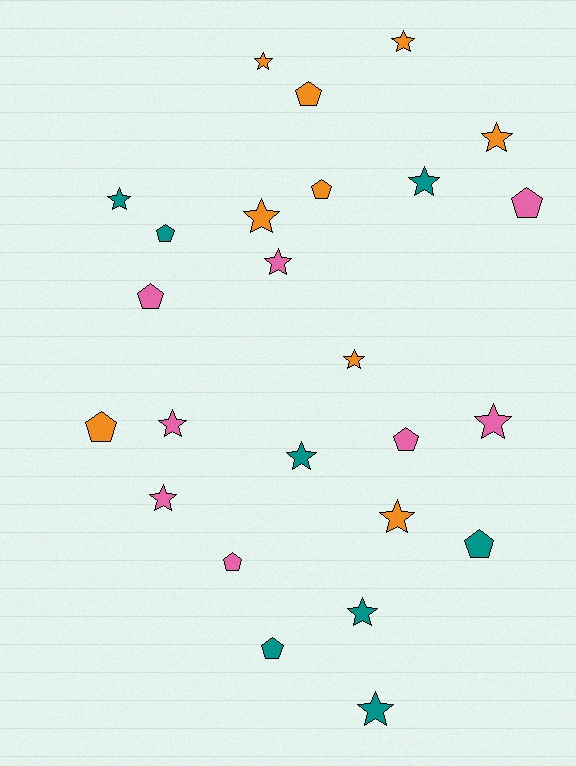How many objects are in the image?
There are 25 objects.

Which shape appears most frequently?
Star, with 15 objects.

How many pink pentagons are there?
There are 4 pink pentagons.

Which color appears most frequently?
Orange, with 9 objects.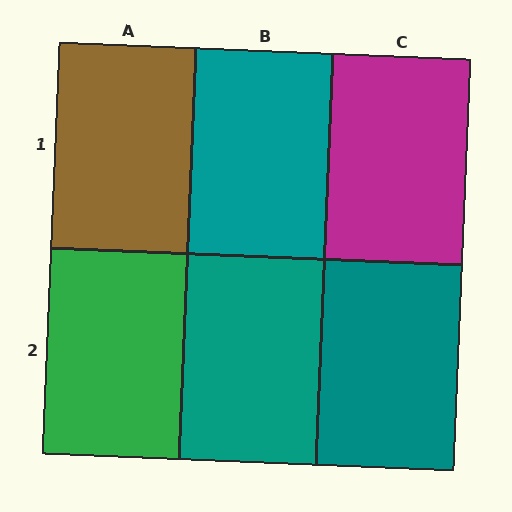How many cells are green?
1 cell is green.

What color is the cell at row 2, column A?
Green.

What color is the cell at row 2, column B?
Teal.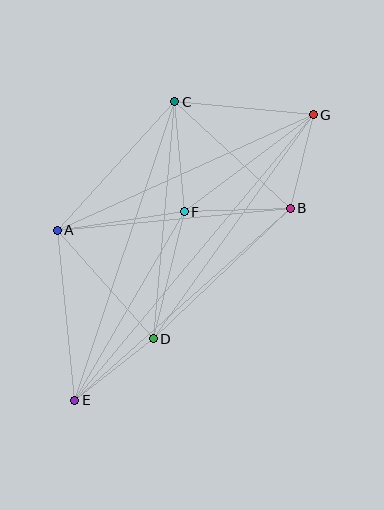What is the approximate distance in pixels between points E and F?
The distance between E and F is approximately 218 pixels.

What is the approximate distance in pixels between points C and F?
The distance between C and F is approximately 110 pixels.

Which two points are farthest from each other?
Points E and G are farthest from each other.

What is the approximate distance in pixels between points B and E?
The distance between B and E is approximately 289 pixels.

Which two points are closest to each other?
Points B and G are closest to each other.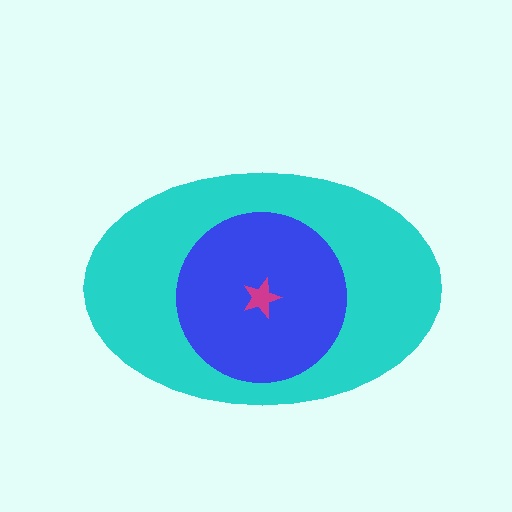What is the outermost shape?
The cyan ellipse.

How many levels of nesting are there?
3.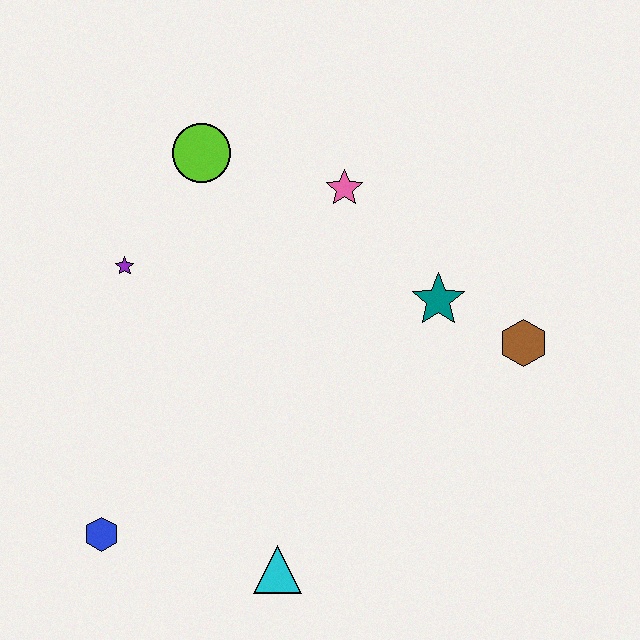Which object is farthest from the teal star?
The blue hexagon is farthest from the teal star.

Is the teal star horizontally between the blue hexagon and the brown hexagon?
Yes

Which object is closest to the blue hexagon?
The cyan triangle is closest to the blue hexagon.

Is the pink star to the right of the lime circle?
Yes